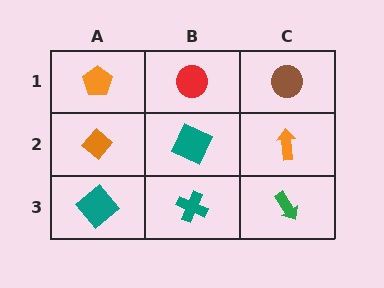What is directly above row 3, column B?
A teal square.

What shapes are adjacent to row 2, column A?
An orange pentagon (row 1, column A), a teal diamond (row 3, column A), a teal square (row 2, column B).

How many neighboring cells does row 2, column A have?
3.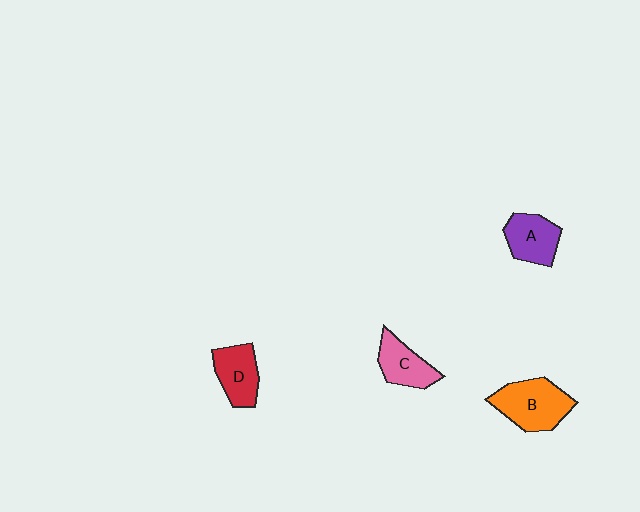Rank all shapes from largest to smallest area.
From largest to smallest: B (orange), A (purple), D (red), C (pink).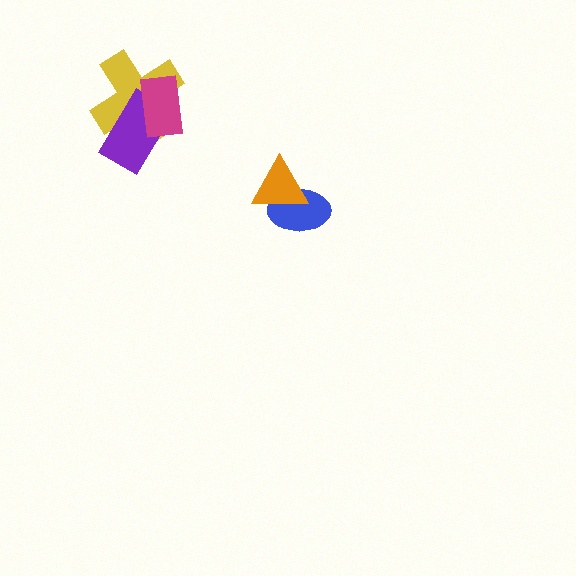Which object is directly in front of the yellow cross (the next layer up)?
The purple rectangle is directly in front of the yellow cross.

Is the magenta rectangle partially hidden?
No, no other shape covers it.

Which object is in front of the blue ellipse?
The orange triangle is in front of the blue ellipse.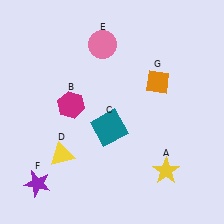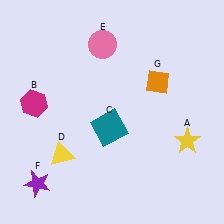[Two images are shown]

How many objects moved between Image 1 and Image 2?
2 objects moved between the two images.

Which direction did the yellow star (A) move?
The yellow star (A) moved up.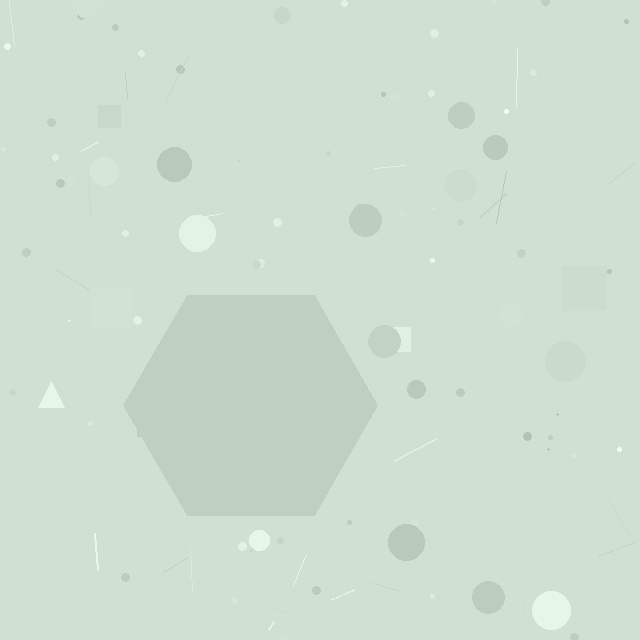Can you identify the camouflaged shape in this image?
The camouflaged shape is a hexagon.